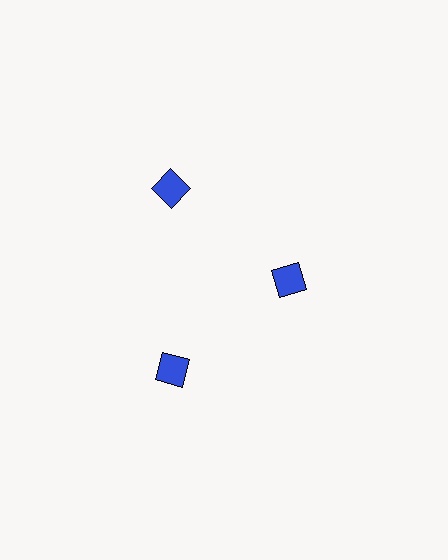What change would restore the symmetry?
The symmetry would be restored by moving it outward, back onto the ring so that all 3 squares sit at equal angles and equal distance from the center.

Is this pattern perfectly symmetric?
No. The 3 blue squares are arranged in a ring, but one element near the 3 o'clock position is pulled inward toward the center, breaking the 3-fold rotational symmetry.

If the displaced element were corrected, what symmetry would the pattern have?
It would have 3-fold rotational symmetry — the pattern would map onto itself every 120 degrees.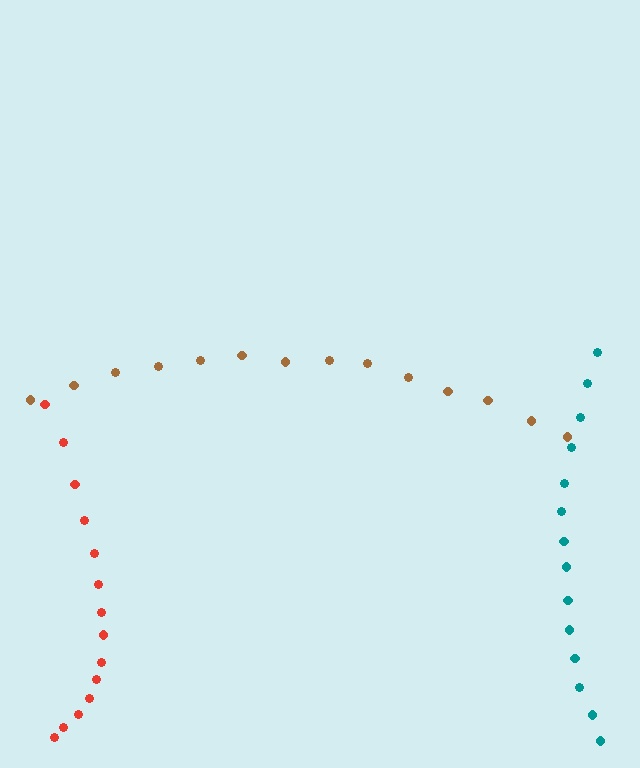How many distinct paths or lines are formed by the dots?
There are 3 distinct paths.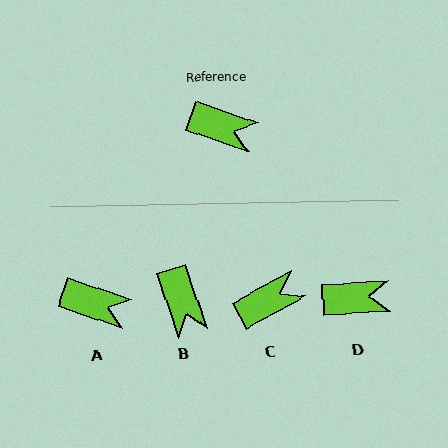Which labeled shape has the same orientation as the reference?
A.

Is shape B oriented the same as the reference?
No, it is off by about 53 degrees.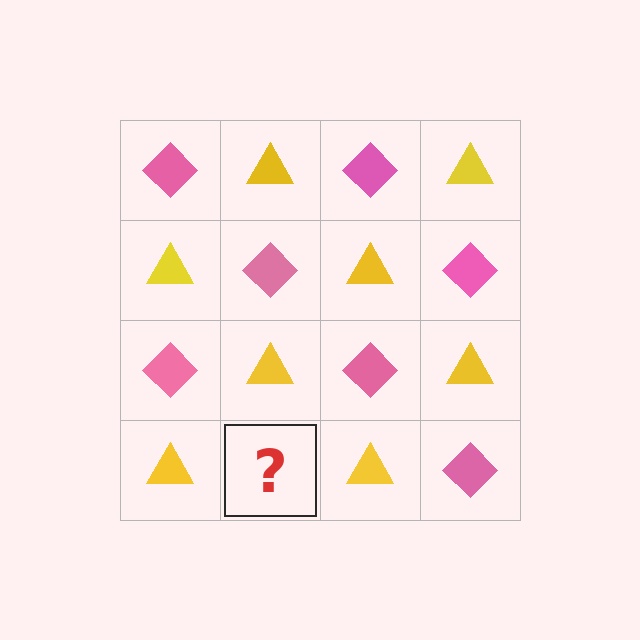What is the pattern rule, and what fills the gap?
The rule is that it alternates pink diamond and yellow triangle in a checkerboard pattern. The gap should be filled with a pink diamond.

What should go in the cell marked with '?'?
The missing cell should contain a pink diamond.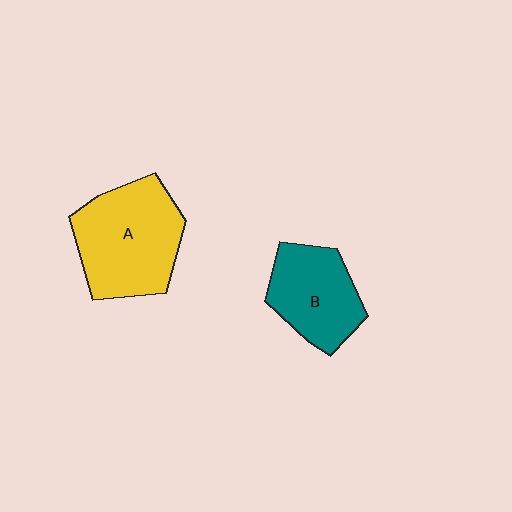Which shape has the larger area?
Shape A (yellow).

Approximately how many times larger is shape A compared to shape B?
Approximately 1.4 times.